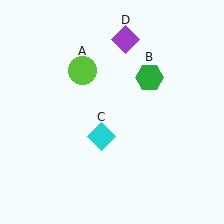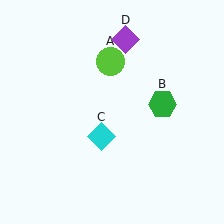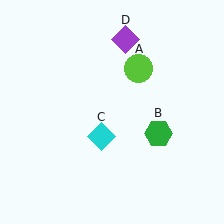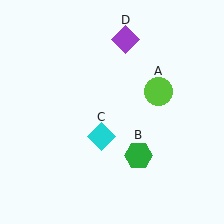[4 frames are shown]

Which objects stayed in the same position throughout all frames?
Cyan diamond (object C) and purple diamond (object D) remained stationary.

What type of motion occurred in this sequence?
The lime circle (object A), green hexagon (object B) rotated clockwise around the center of the scene.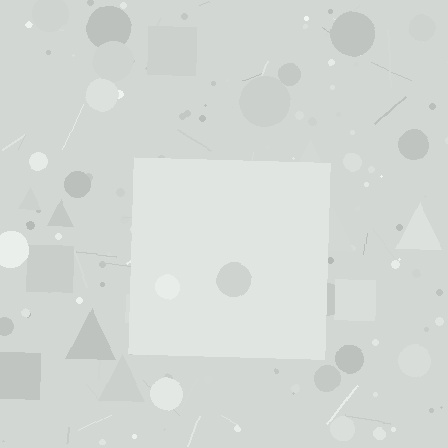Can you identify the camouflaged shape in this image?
The camouflaged shape is a square.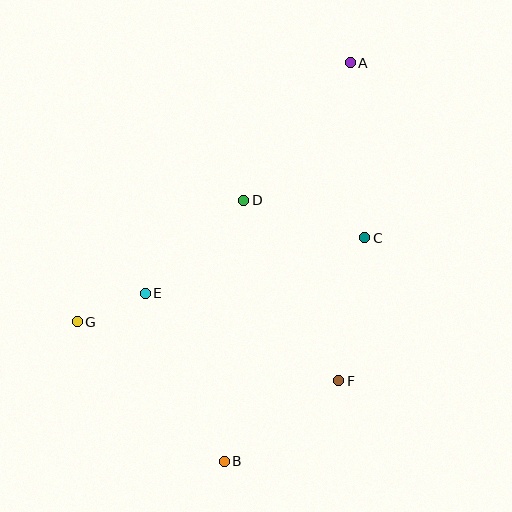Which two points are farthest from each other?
Points A and B are farthest from each other.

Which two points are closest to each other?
Points E and G are closest to each other.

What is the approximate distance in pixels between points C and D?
The distance between C and D is approximately 127 pixels.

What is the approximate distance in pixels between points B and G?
The distance between B and G is approximately 202 pixels.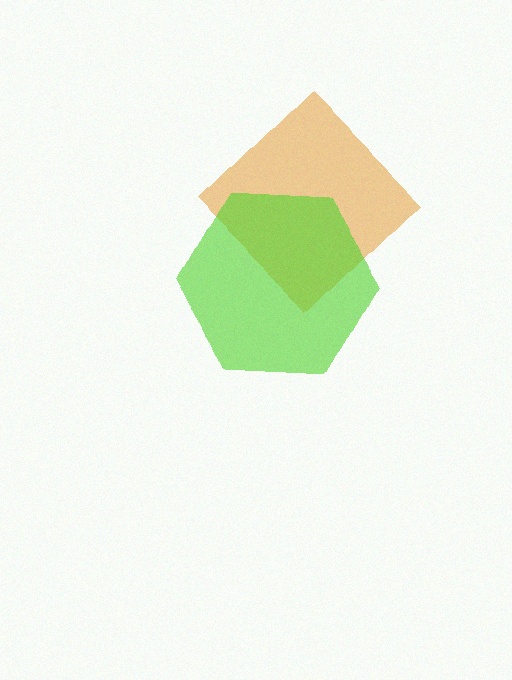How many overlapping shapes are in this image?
There are 2 overlapping shapes in the image.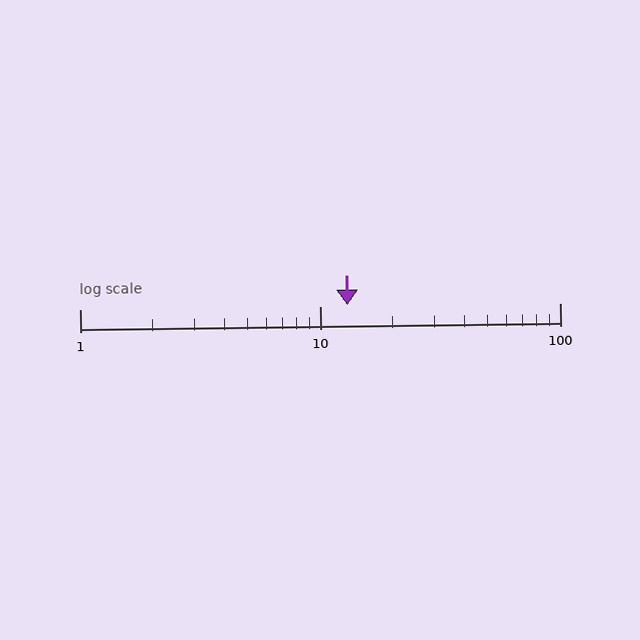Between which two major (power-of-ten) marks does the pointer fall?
The pointer is between 10 and 100.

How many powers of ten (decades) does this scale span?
The scale spans 2 decades, from 1 to 100.